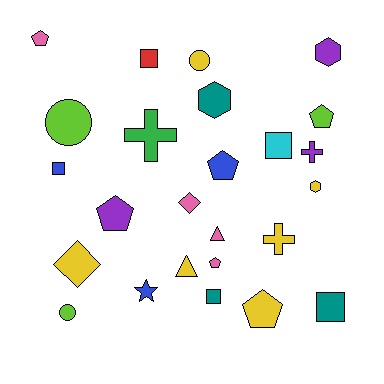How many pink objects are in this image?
There are 4 pink objects.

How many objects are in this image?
There are 25 objects.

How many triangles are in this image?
There are 2 triangles.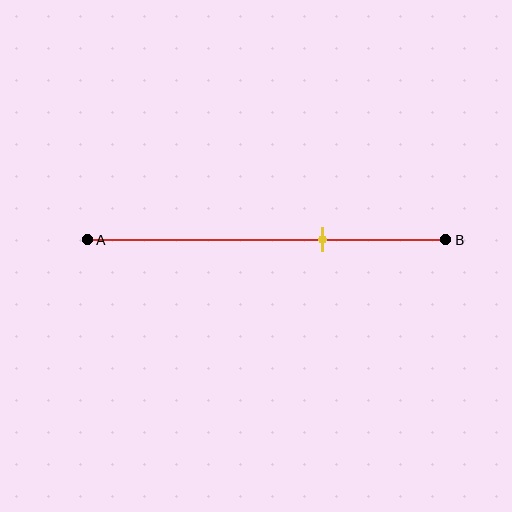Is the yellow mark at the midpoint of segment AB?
No, the mark is at about 65% from A, not at the 50% midpoint.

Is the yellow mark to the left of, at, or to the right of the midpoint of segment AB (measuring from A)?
The yellow mark is to the right of the midpoint of segment AB.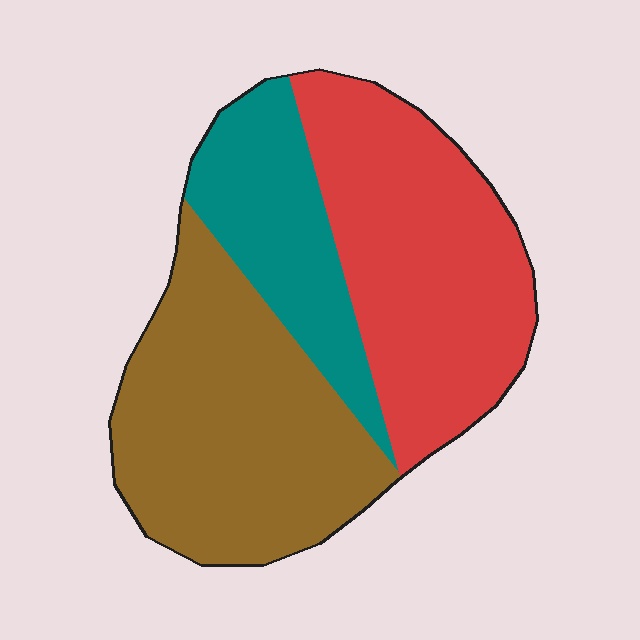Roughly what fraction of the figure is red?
Red takes up between a quarter and a half of the figure.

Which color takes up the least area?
Teal, at roughly 20%.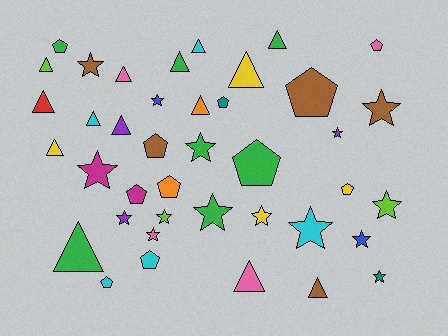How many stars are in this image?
There are 15 stars.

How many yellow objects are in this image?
There are 4 yellow objects.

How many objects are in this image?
There are 40 objects.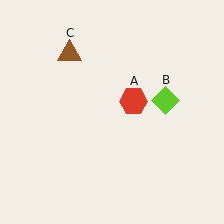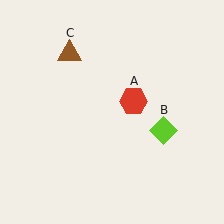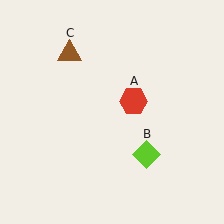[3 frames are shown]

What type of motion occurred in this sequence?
The lime diamond (object B) rotated clockwise around the center of the scene.